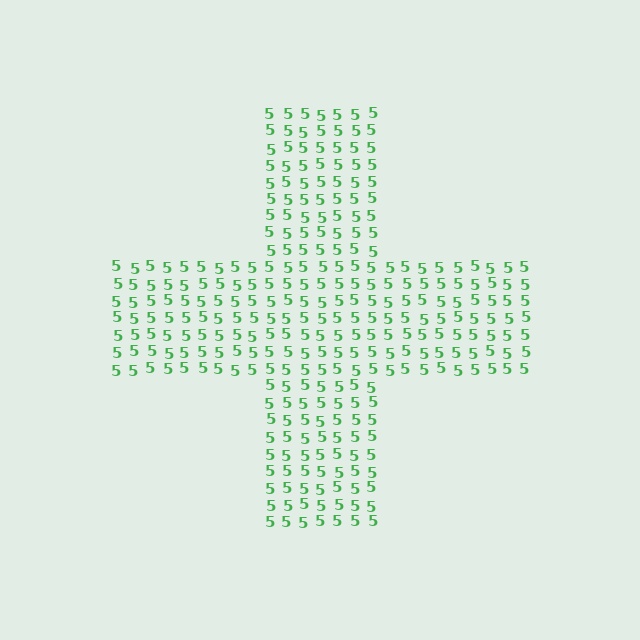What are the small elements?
The small elements are digit 5's.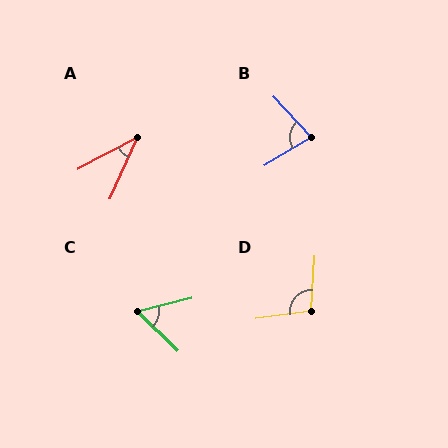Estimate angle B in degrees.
Approximately 78 degrees.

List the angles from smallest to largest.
A (39°), C (58°), B (78°), D (102°).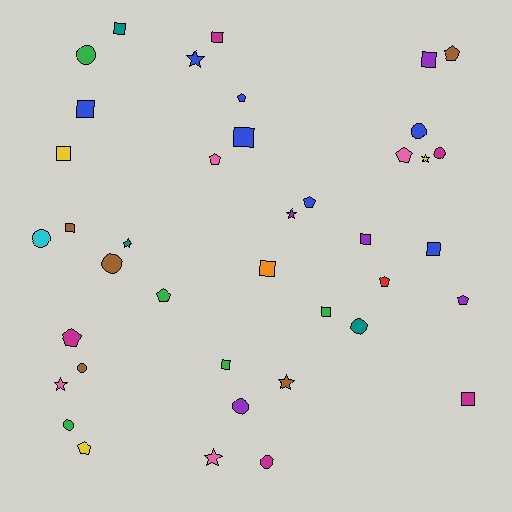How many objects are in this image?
There are 40 objects.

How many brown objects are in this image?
There are 5 brown objects.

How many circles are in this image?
There are 10 circles.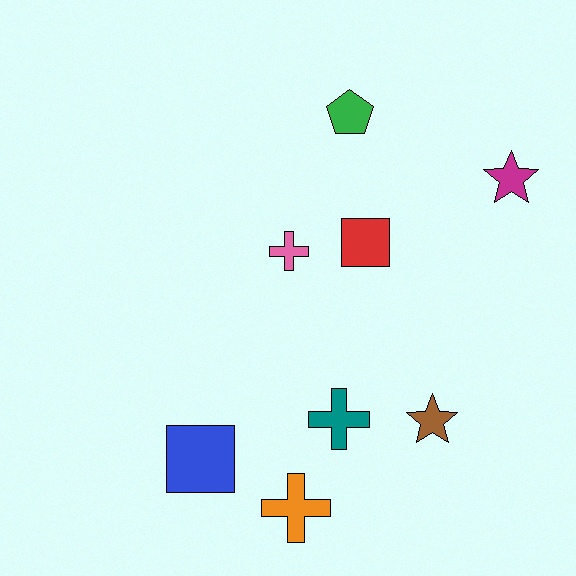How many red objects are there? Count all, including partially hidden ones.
There is 1 red object.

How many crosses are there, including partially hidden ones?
There are 3 crosses.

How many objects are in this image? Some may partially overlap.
There are 8 objects.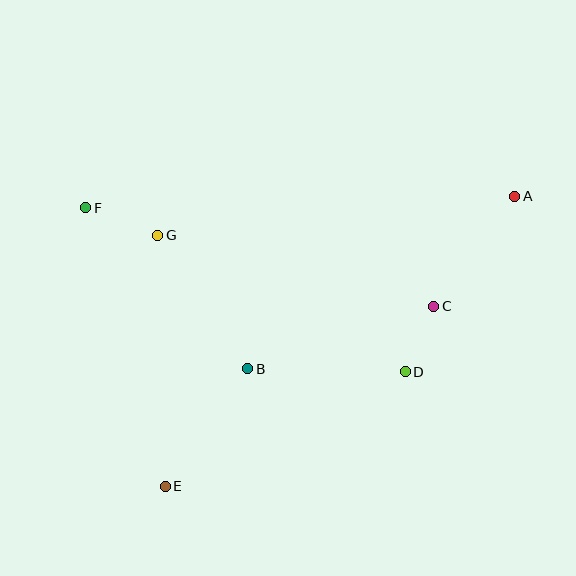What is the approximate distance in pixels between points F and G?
The distance between F and G is approximately 77 pixels.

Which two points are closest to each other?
Points C and D are closest to each other.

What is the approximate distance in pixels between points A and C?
The distance between A and C is approximately 137 pixels.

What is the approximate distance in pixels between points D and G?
The distance between D and G is approximately 283 pixels.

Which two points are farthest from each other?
Points A and E are farthest from each other.